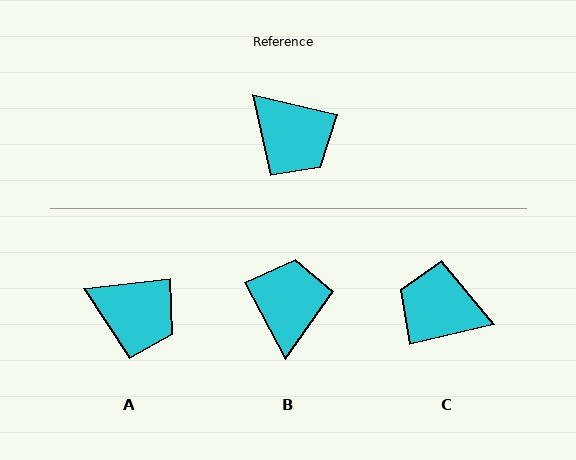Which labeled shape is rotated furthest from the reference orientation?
C, about 153 degrees away.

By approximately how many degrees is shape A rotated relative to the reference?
Approximately 20 degrees counter-clockwise.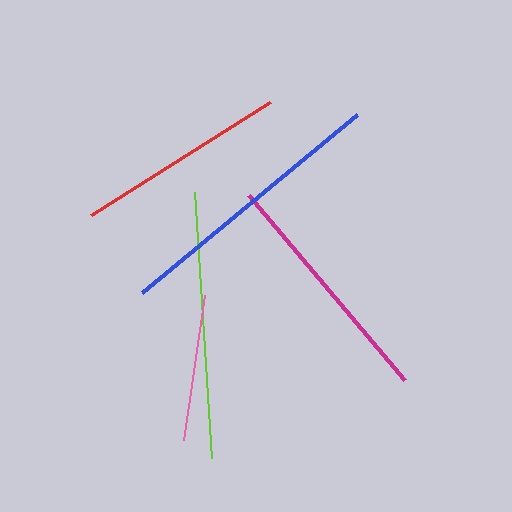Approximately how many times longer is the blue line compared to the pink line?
The blue line is approximately 1.9 times the length of the pink line.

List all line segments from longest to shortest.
From longest to shortest: blue, lime, magenta, red, pink.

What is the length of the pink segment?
The pink segment is approximately 147 pixels long.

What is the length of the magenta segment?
The magenta segment is approximately 242 pixels long.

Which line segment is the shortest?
The pink line is the shortest at approximately 147 pixels.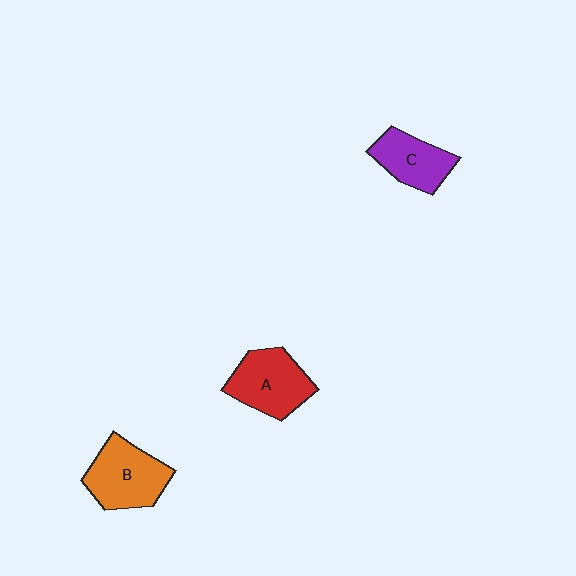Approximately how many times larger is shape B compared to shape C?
Approximately 1.3 times.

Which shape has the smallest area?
Shape C (purple).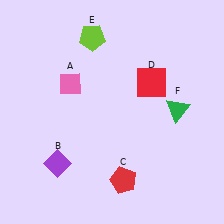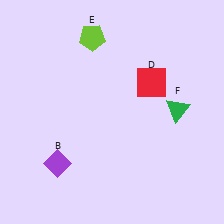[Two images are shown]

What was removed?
The pink diamond (A), the red pentagon (C) were removed in Image 2.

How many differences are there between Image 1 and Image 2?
There are 2 differences between the two images.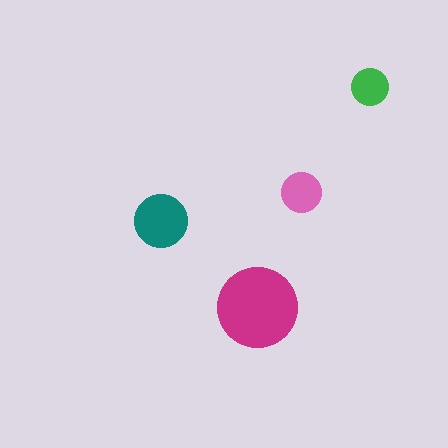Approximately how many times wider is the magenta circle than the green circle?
About 2 times wider.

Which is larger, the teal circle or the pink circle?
The teal one.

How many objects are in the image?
There are 4 objects in the image.